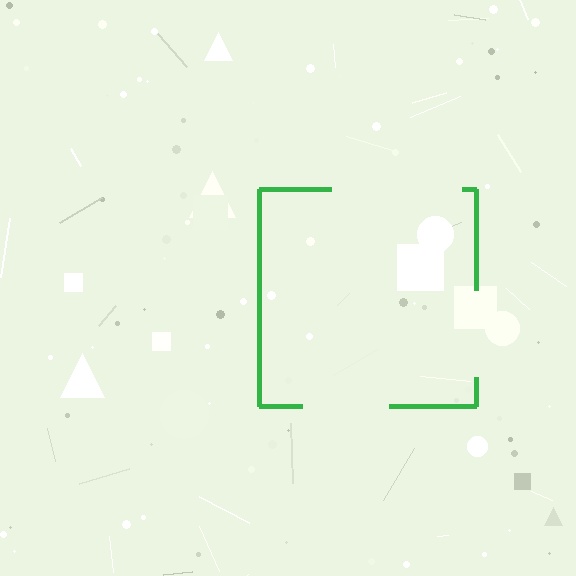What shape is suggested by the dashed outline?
The dashed outline suggests a square.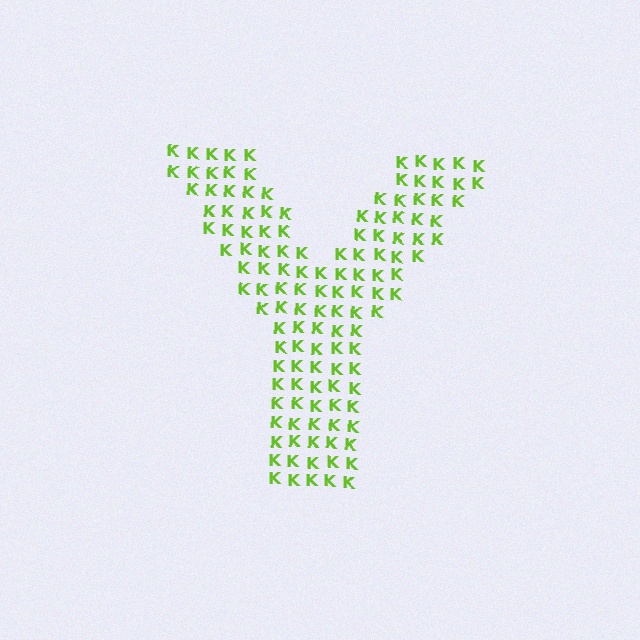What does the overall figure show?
The overall figure shows the letter Y.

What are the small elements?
The small elements are letter K's.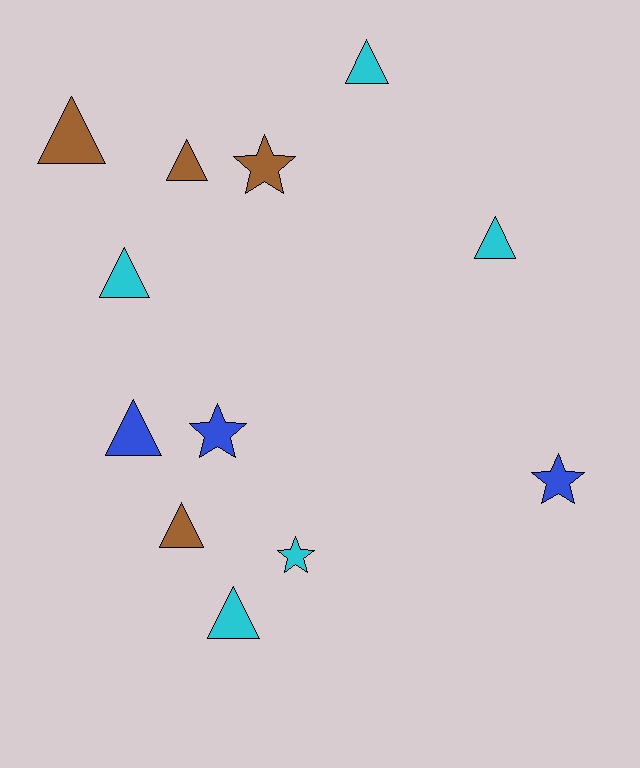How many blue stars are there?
There are 2 blue stars.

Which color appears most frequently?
Cyan, with 5 objects.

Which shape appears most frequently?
Triangle, with 8 objects.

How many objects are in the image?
There are 12 objects.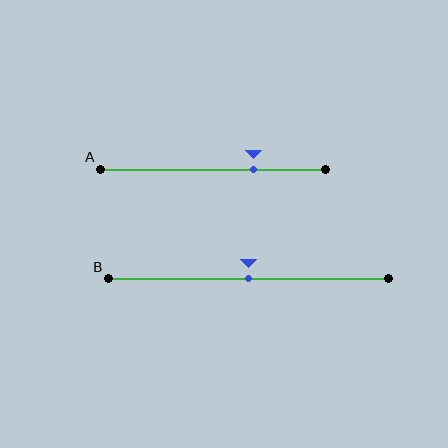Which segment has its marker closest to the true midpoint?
Segment B has its marker closest to the true midpoint.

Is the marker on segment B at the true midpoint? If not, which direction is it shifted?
Yes, the marker on segment B is at the true midpoint.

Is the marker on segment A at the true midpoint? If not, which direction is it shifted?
No, the marker on segment A is shifted to the right by about 18% of the segment length.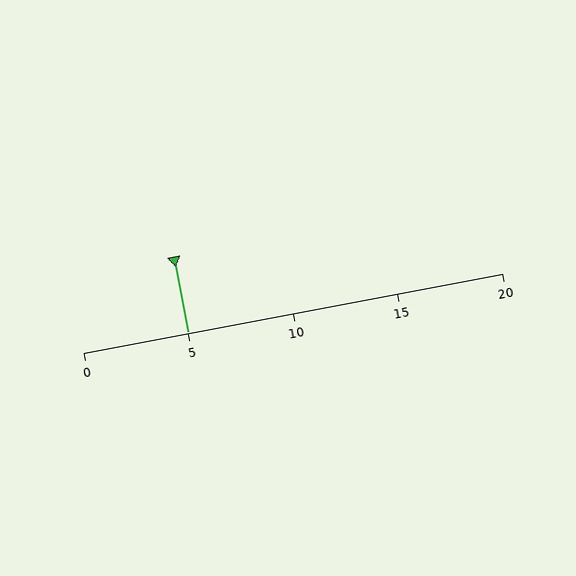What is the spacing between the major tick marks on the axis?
The major ticks are spaced 5 apart.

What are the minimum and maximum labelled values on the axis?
The axis runs from 0 to 20.